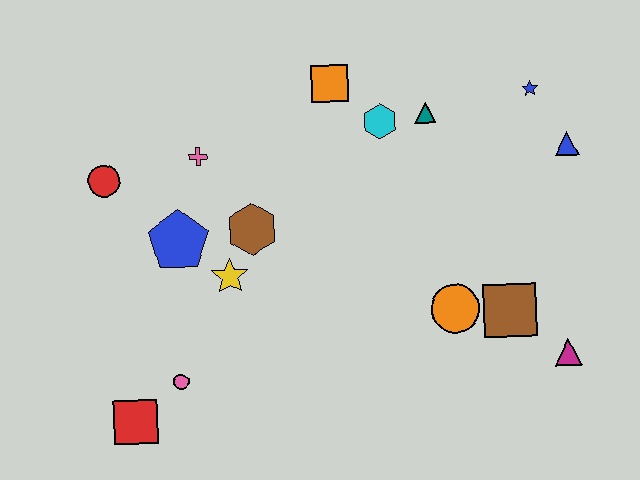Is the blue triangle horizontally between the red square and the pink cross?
No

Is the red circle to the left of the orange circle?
Yes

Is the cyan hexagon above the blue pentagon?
Yes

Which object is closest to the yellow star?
The brown hexagon is closest to the yellow star.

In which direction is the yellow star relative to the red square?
The yellow star is above the red square.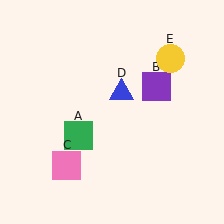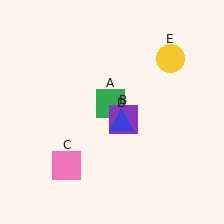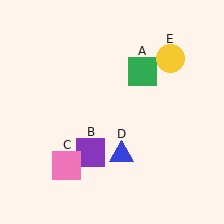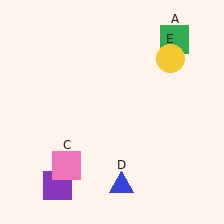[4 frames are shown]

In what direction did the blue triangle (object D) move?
The blue triangle (object D) moved down.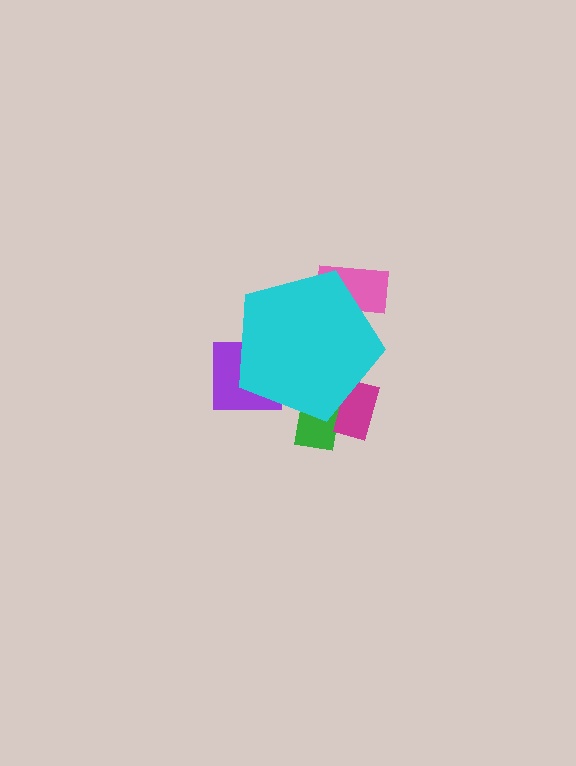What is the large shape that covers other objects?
A cyan pentagon.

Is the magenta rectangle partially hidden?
Yes, the magenta rectangle is partially hidden behind the cyan pentagon.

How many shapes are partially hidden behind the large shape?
4 shapes are partially hidden.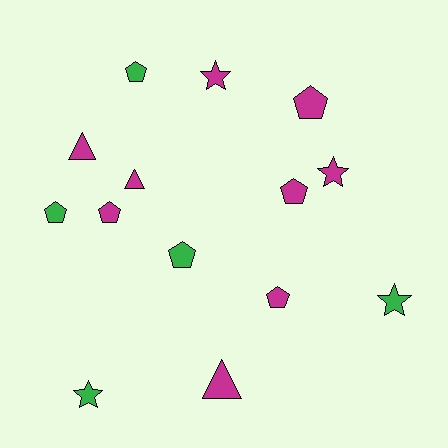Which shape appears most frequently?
Pentagon, with 7 objects.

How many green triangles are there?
There are no green triangles.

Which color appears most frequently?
Magenta, with 9 objects.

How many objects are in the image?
There are 14 objects.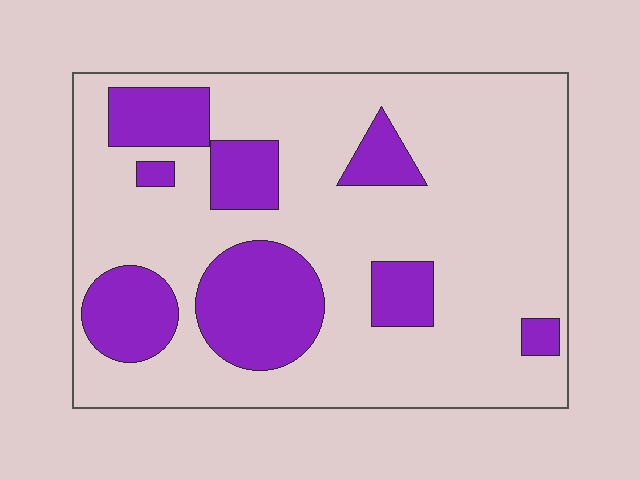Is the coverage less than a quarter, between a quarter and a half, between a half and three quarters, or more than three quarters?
Between a quarter and a half.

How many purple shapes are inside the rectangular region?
8.